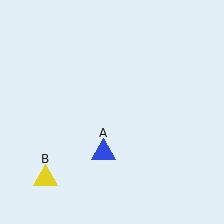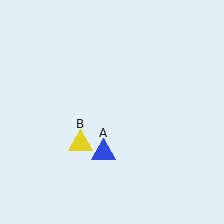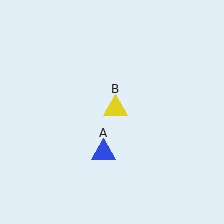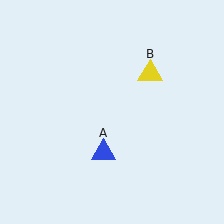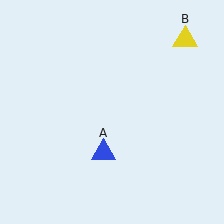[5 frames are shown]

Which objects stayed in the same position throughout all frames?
Blue triangle (object A) remained stationary.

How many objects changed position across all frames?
1 object changed position: yellow triangle (object B).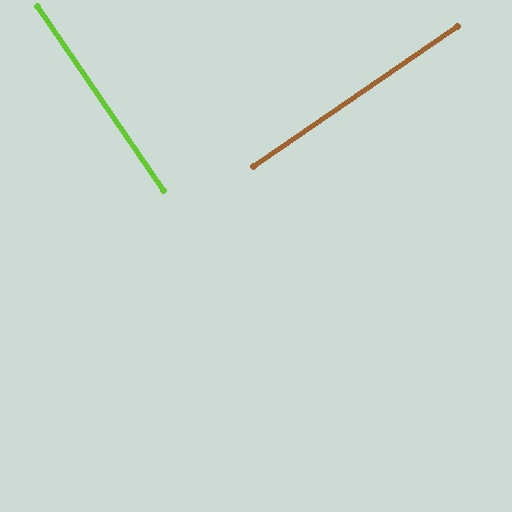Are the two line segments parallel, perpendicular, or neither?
Perpendicular — they meet at approximately 90°.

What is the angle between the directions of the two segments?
Approximately 90 degrees.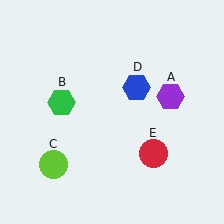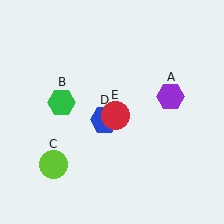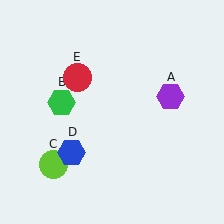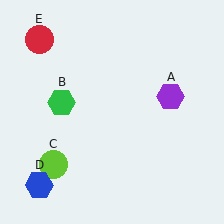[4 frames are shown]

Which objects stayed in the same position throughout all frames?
Purple hexagon (object A) and green hexagon (object B) and lime circle (object C) remained stationary.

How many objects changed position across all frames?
2 objects changed position: blue hexagon (object D), red circle (object E).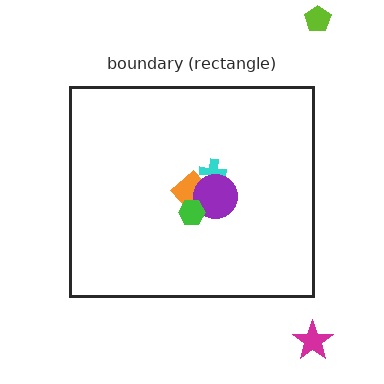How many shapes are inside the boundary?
4 inside, 2 outside.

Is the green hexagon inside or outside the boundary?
Inside.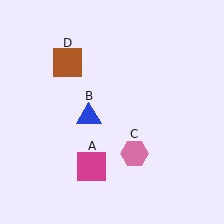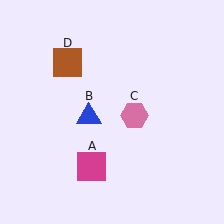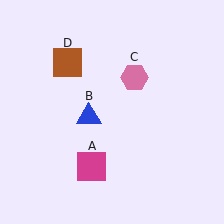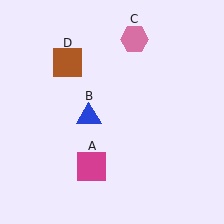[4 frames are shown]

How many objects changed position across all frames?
1 object changed position: pink hexagon (object C).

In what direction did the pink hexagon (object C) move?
The pink hexagon (object C) moved up.